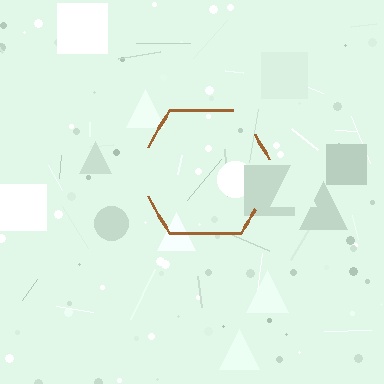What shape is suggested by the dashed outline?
The dashed outline suggests a hexagon.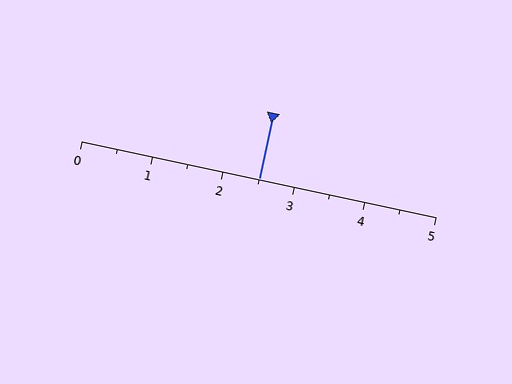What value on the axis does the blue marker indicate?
The marker indicates approximately 2.5.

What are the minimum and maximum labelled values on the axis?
The axis runs from 0 to 5.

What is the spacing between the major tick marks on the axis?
The major ticks are spaced 1 apart.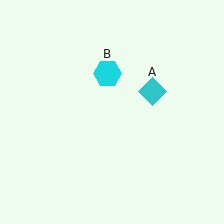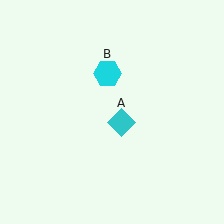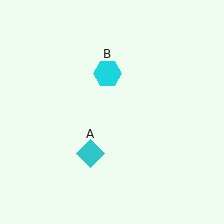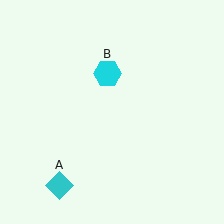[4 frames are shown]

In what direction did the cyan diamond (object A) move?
The cyan diamond (object A) moved down and to the left.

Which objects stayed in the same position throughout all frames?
Cyan hexagon (object B) remained stationary.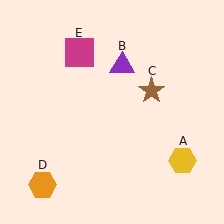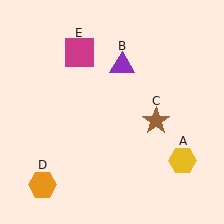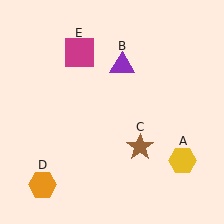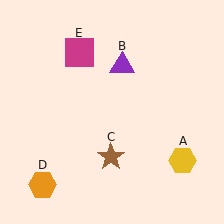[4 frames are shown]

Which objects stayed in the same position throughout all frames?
Yellow hexagon (object A) and purple triangle (object B) and orange hexagon (object D) and magenta square (object E) remained stationary.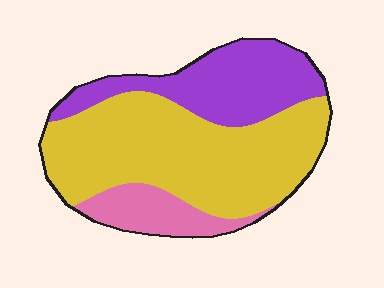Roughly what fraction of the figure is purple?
Purple covers about 30% of the figure.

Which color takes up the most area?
Yellow, at roughly 60%.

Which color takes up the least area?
Pink, at roughly 15%.